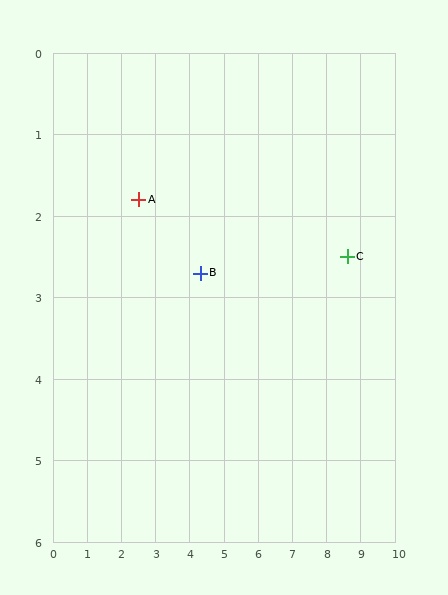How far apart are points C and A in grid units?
Points C and A are about 6.1 grid units apart.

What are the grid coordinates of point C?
Point C is at approximately (8.6, 2.5).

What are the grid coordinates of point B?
Point B is at approximately (4.3, 2.7).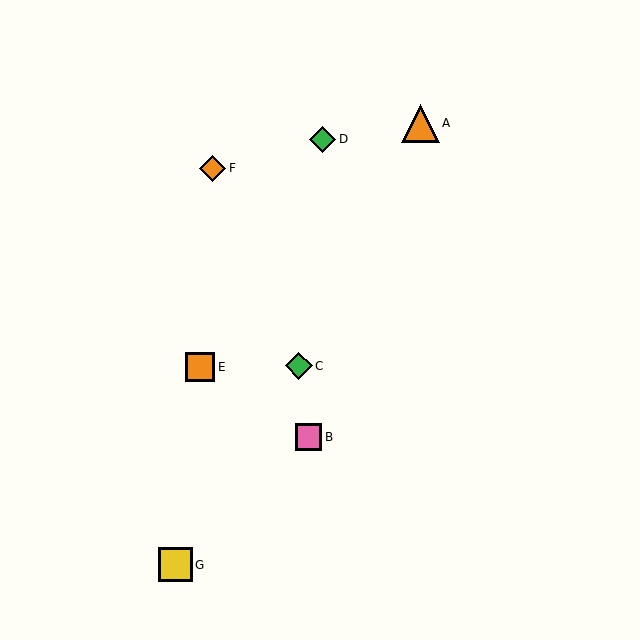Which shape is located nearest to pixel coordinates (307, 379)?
The green diamond (labeled C) at (299, 366) is nearest to that location.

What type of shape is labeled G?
Shape G is a yellow square.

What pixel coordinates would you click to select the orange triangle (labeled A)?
Click at (420, 123) to select the orange triangle A.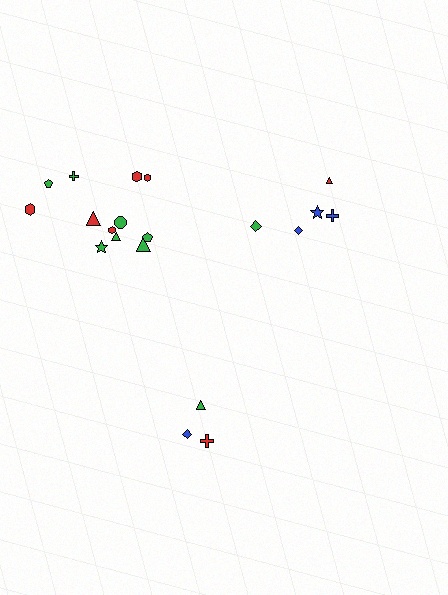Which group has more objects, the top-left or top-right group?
The top-left group.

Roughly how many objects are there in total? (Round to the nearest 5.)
Roughly 20 objects in total.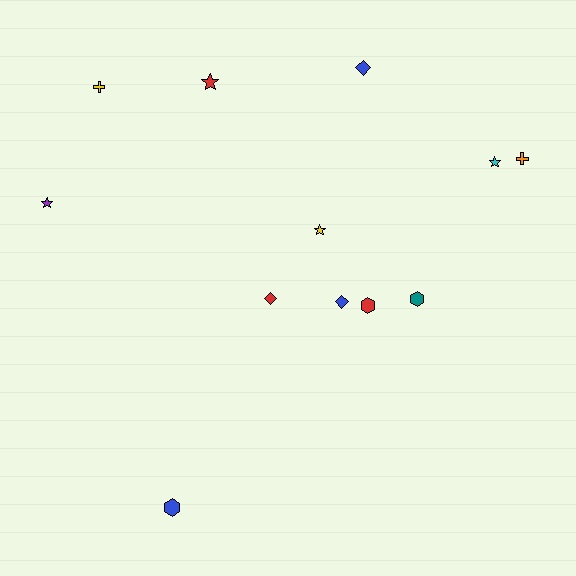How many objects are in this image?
There are 12 objects.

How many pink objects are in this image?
There are no pink objects.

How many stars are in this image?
There are 4 stars.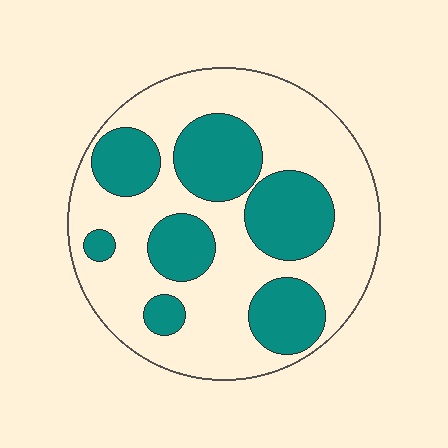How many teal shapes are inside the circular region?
7.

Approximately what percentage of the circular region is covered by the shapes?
Approximately 35%.